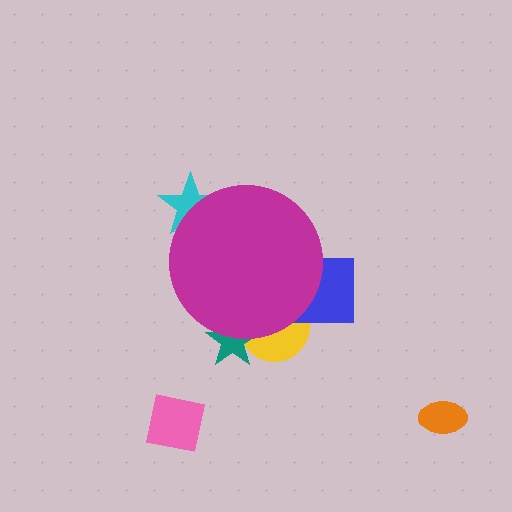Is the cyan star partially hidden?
Yes, the cyan star is partially hidden behind the magenta circle.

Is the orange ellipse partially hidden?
No, the orange ellipse is fully visible.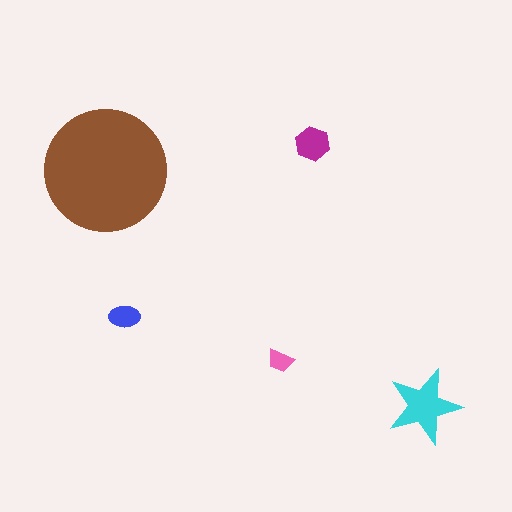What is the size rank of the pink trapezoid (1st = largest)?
5th.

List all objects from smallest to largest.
The pink trapezoid, the blue ellipse, the magenta hexagon, the cyan star, the brown circle.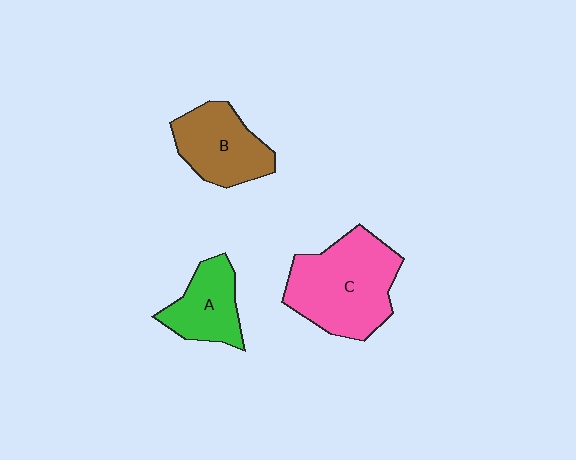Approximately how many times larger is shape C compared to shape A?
Approximately 1.8 times.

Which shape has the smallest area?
Shape A (green).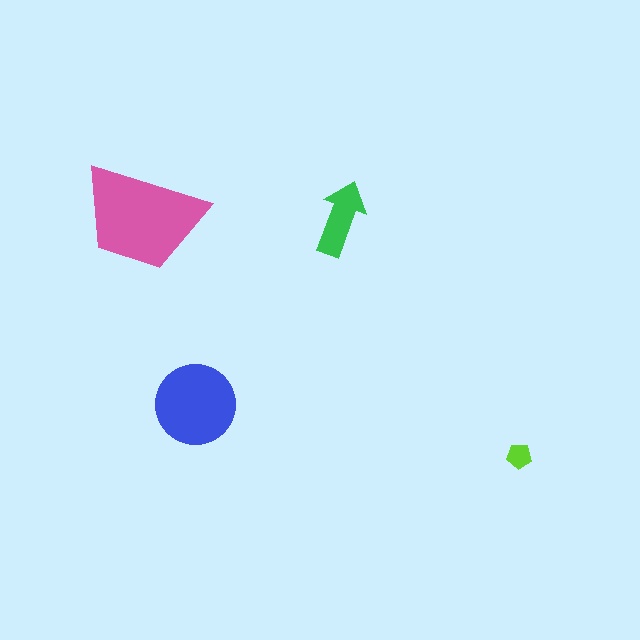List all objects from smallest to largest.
The lime pentagon, the green arrow, the blue circle, the pink trapezoid.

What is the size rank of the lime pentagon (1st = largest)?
4th.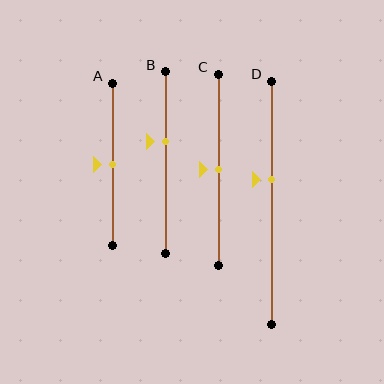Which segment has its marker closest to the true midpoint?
Segment A has its marker closest to the true midpoint.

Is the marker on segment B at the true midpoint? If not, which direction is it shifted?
No, the marker on segment B is shifted upward by about 12% of the segment length.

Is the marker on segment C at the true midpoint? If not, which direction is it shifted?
Yes, the marker on segment C is at the true midpoint.